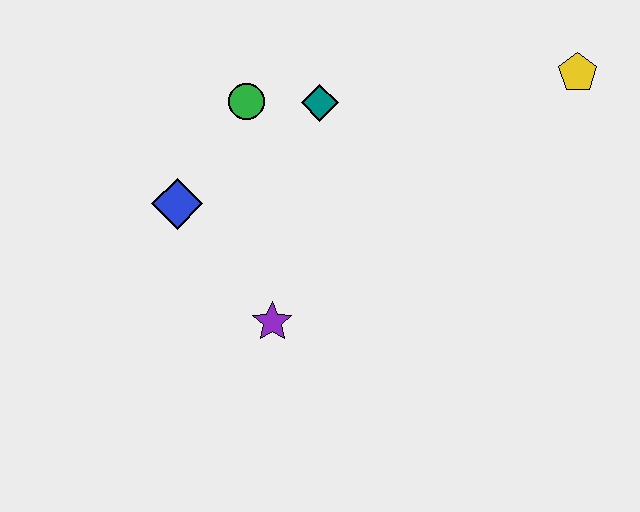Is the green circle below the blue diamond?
No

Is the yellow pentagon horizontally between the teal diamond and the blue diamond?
No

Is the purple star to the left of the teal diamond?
Yes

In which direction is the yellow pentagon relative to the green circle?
The yellow pentagon is to the right of the green circle.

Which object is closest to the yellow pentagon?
The teal diamond is closest to the yellow pentagon.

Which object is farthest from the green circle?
The yellow pentagon is farthest from the green circle.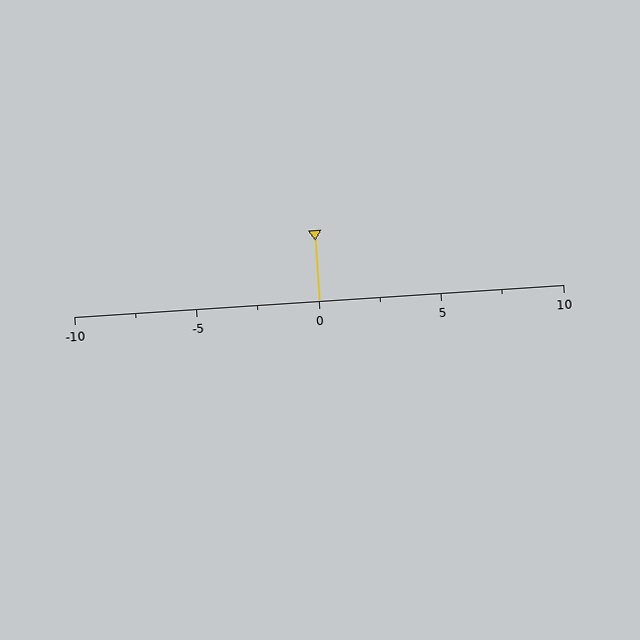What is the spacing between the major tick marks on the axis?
The major ticks are spaced 5 apart.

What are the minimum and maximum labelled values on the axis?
The axis runs from -10 to 10.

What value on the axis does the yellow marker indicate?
The marker indicates approximately 0.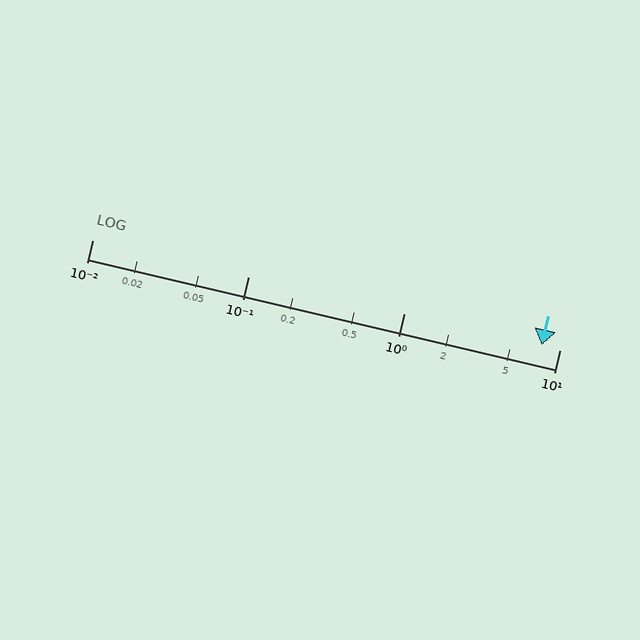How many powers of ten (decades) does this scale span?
The scale spans 3 decades, from 0.01 to 10.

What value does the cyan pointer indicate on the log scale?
The pointer indicates approximately 7.7.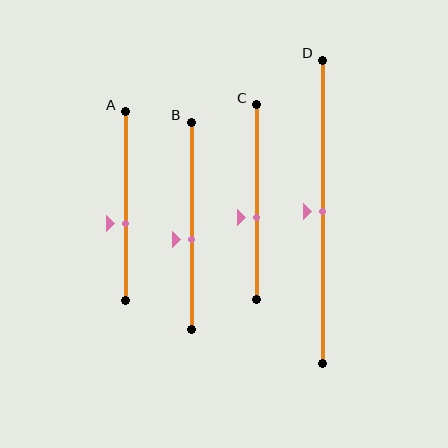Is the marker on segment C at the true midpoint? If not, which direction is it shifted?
No, the marker on segment C is shifted downward by about 8% of the segment length.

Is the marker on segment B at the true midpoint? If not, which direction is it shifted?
No, the marker on segment B is shifted downward by about 7% of the segment length.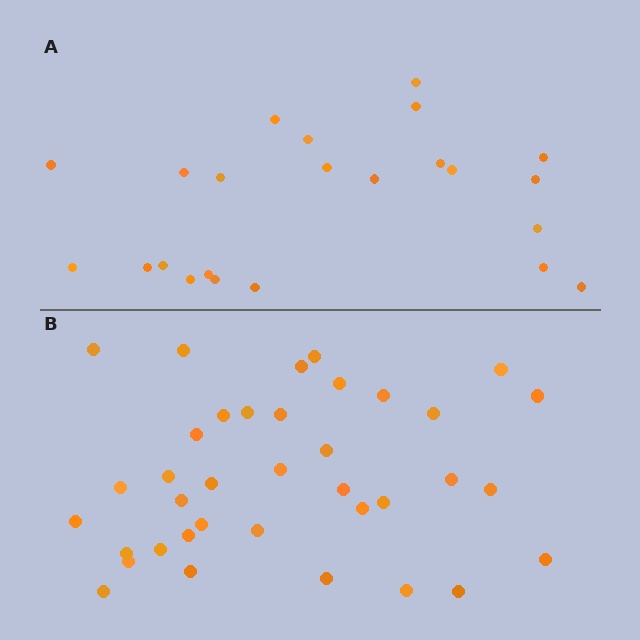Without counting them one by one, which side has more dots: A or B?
Region B (the bottom region) has more dots.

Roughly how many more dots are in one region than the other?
Region B has approximately 15 more dots than region A.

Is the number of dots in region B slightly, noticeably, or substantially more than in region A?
Region B has substantially more. The ratio is roughly 1.6 to 1.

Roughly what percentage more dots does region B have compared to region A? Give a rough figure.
About 60% more.